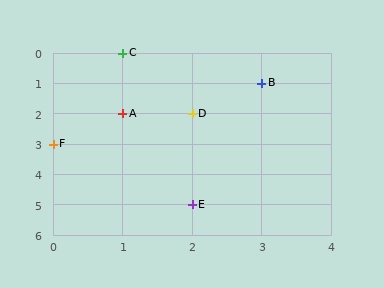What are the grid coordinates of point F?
Point F is at grid coordinates (0, 3).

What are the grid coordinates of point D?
Point D is at grid coordinates (2, 2).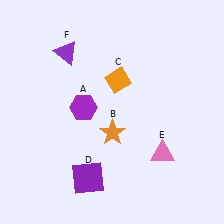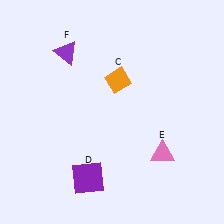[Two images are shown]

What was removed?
The purple hexagon (A), the orange star (B) were removed in Image 2.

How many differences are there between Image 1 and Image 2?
There are 2 differences between the two images.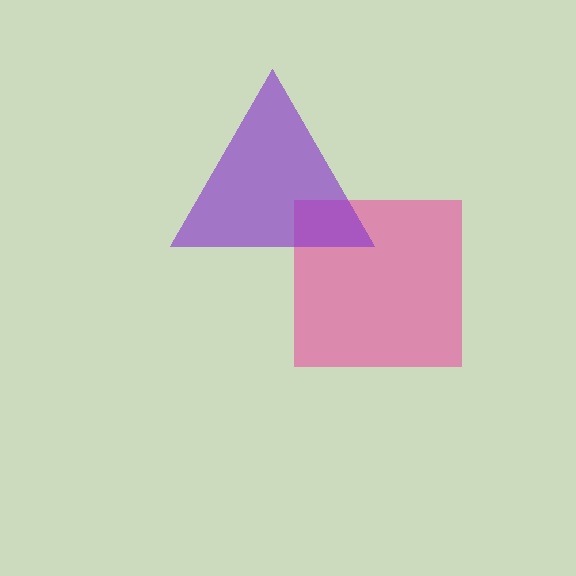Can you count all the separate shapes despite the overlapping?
Yes, there are 2 separate shapes.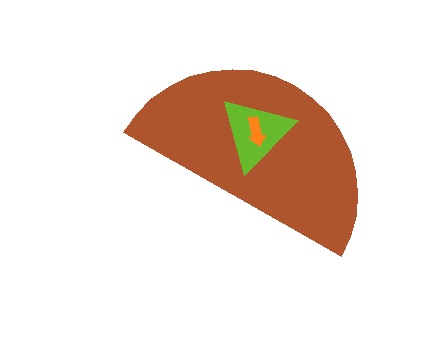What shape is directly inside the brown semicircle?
The lime triangle.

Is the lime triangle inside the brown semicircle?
Yes.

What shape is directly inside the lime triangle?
The orange arrow.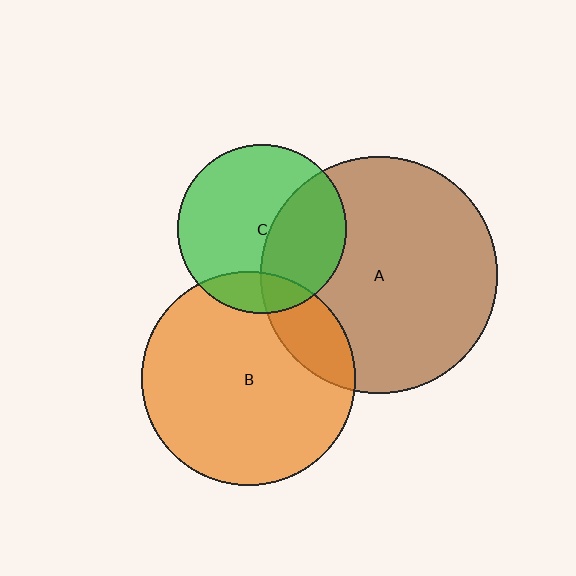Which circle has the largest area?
Circle A (brown).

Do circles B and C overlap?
Yes.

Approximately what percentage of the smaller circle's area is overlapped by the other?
Approximately 15%.